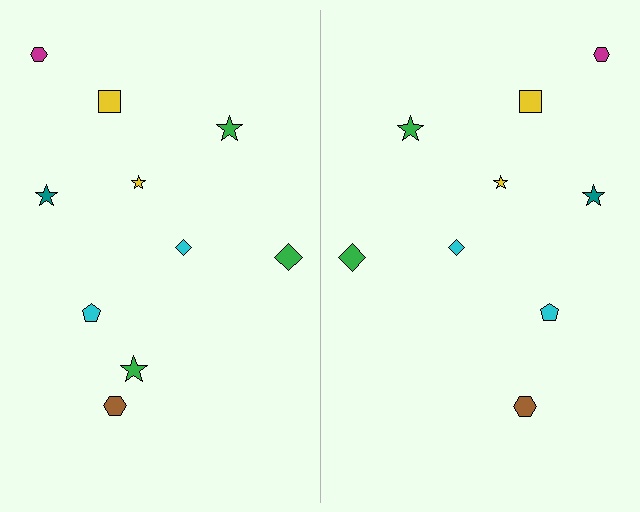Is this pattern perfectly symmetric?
No, the pattern is not perfectly symmetric. A green star is missing from the right side.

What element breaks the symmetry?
A green star is missing from the right side.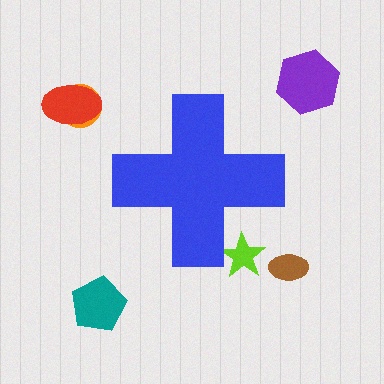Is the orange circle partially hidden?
No, the orange circle is fully visible.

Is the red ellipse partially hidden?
No, the red ellipse is fully visible.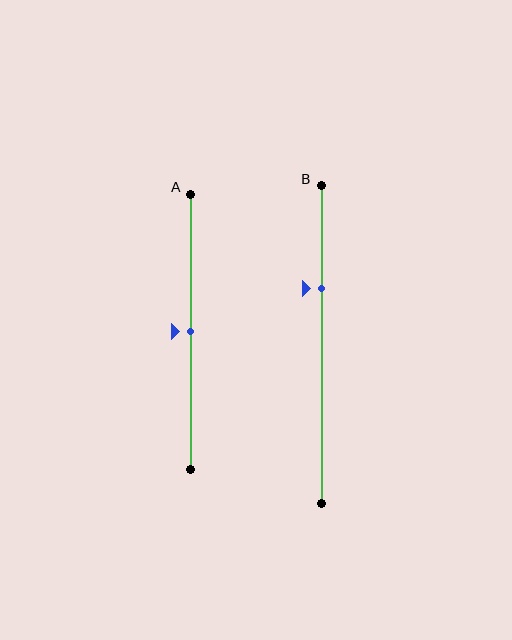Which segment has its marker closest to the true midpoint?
Segment A has its marker closest to the true midpoint.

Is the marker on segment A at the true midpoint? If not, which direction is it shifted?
Yes, the marker on segment A is at the true midpoint.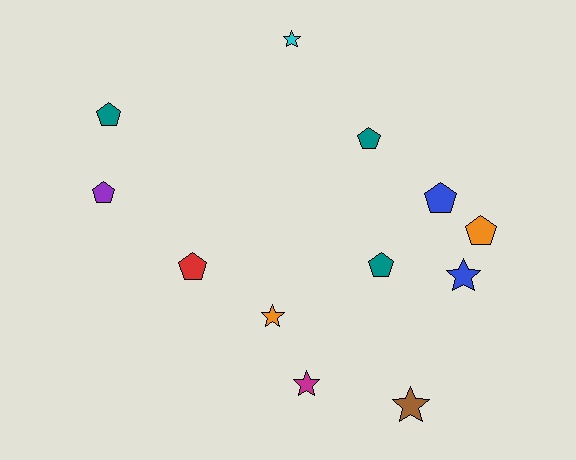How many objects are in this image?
There are 12 objects.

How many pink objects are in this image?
There are no pink objects.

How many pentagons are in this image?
There are 7 pentagons.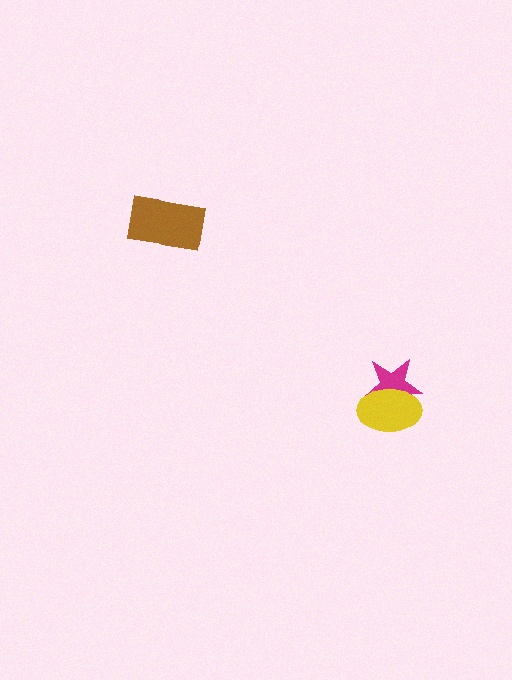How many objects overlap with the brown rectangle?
0 objects overlap with the brown rectangle.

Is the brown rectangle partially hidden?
No, no other shape covers it.